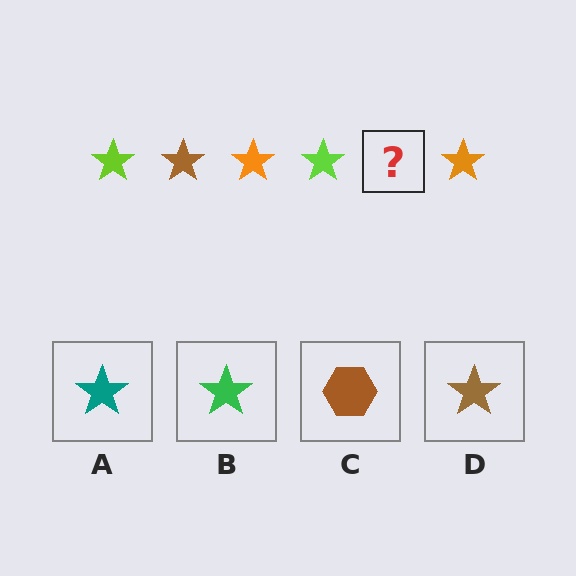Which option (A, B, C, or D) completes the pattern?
D.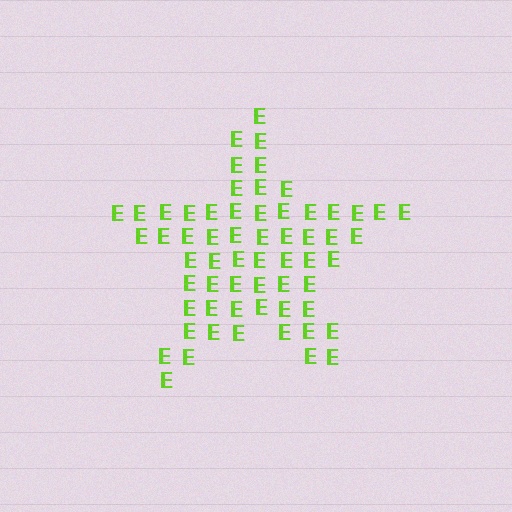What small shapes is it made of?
It is made of small letter E's.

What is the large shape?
The large shape is a star.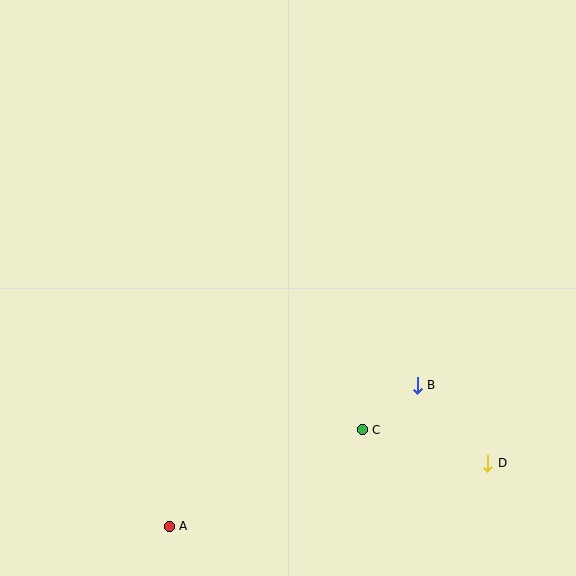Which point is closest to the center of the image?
Point C at (362, 430) is closest to the center.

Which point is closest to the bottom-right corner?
Point D is closest to the bottom-right corner.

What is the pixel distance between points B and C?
The distance between B and C is 71 pixels.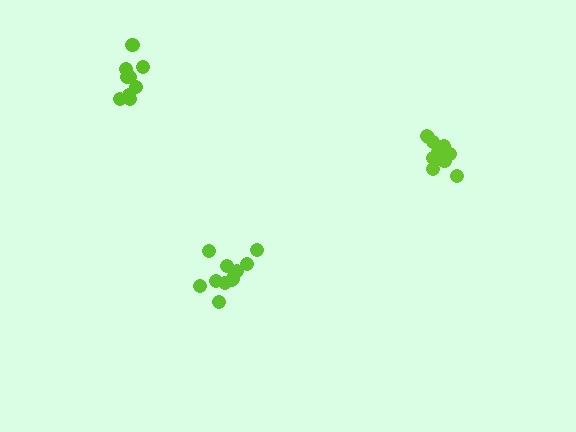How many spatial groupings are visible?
There are 3 spatial groupings.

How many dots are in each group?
Group 1: 9 dots, Group 2: 11 dots, Group 3: 10 dots (30 total).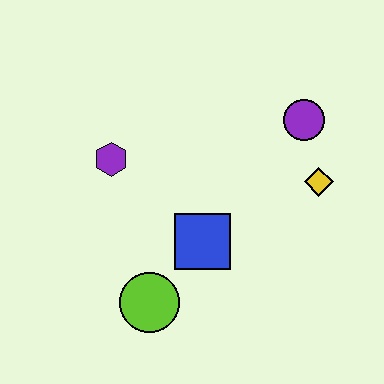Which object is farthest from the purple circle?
The lime circle is farthest from the purple circle.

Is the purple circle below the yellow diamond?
No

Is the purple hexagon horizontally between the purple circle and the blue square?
No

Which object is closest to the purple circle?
The yellow diamond is closest to the purple circle.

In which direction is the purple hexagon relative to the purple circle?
The purple hexagon is to the left of the purple circle.